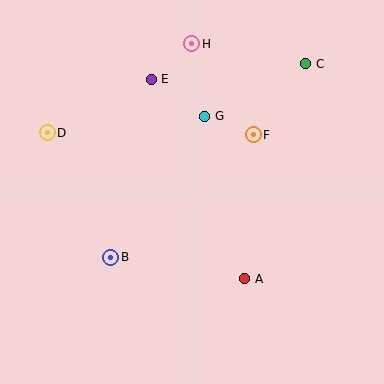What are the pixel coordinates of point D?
Point D is at (47, 133).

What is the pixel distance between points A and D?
The distance between A and D is 246 pixels.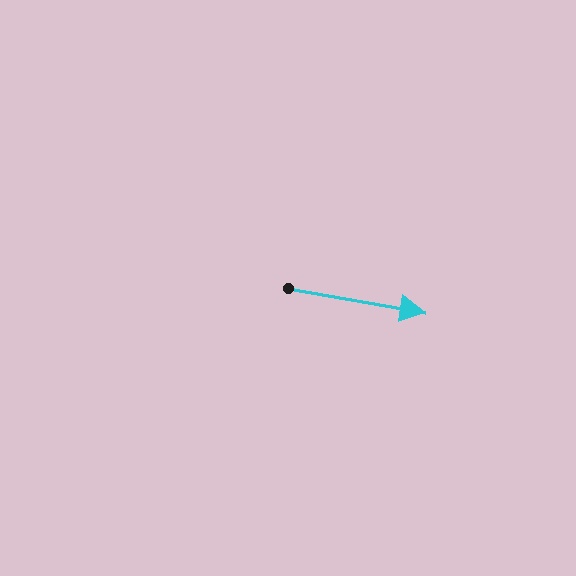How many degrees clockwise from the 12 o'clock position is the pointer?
Approximately 100 degrees.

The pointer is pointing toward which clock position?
Roughly 3 o'clock.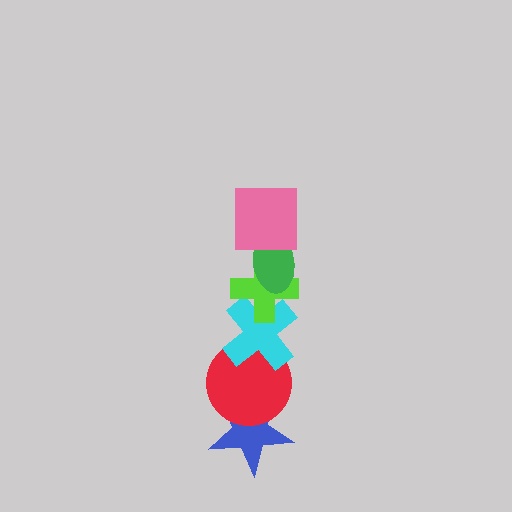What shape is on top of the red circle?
The cyan cross is on top of the red circle.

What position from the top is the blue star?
The blue star is 6th from the top.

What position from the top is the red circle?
The red circle is 5th from the top.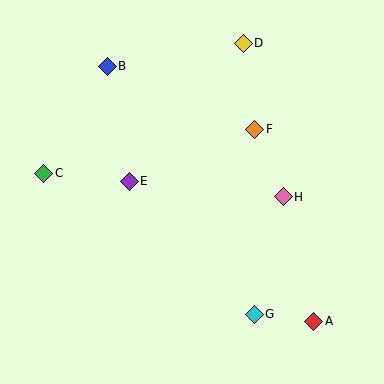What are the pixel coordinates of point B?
Point B is at (107, 66).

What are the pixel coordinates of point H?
Point H is at (283, 197).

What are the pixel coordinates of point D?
Point D is at (243, 43).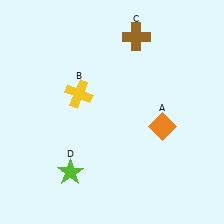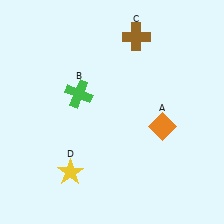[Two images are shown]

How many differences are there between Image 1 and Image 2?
There are 2 differences between the two images.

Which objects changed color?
B changed from yellow to green. D changed from lime to yellow.